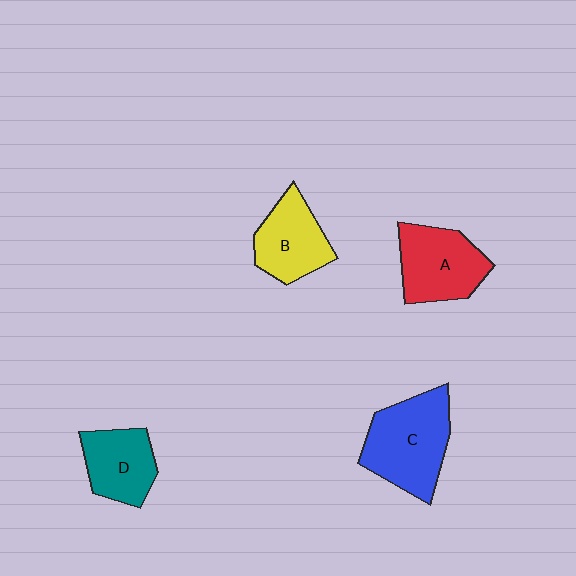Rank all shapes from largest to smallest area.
From largest to smallest: C (blue), A (red), B (yellow), D (teal).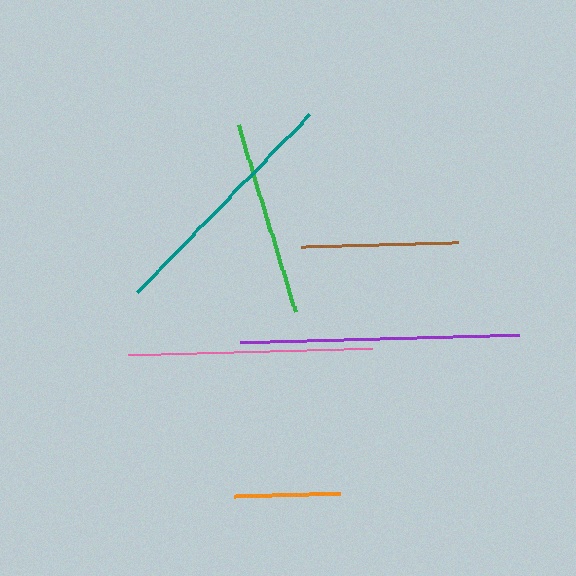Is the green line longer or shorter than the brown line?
The green line is longer than the brown line.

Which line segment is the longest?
The purple line is the longest at approximately 279 pixels.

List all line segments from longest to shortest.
From longest to shortest: purple, teal, pink, green, brown, orange.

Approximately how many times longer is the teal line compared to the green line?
The teal line is approximately 1.3 times the length of the green line.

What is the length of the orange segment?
The orange segment is approximately 106 pixels long.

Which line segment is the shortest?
The orange line is the shortest at approximately 106 pixels.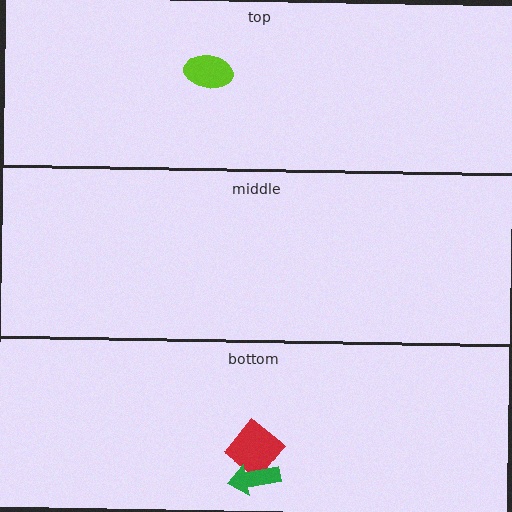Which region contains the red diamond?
The bottom region.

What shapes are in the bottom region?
The red diamond, the green arrow.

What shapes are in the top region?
The lime ellipse.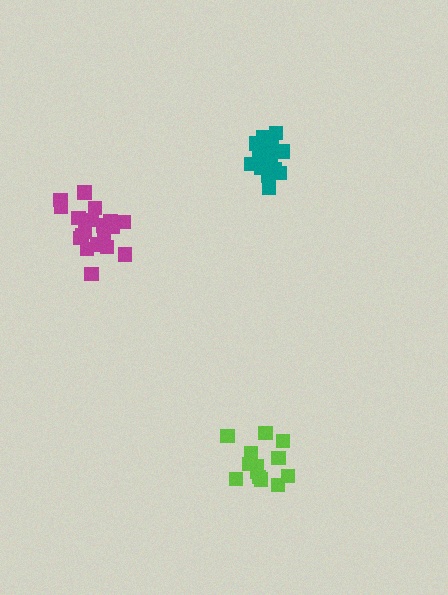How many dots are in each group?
Group 1: 19 dots, Group 2: 13 dots, Group 3: 14 dots (46 total).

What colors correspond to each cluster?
The clusters are colored: magenta, lime, teal.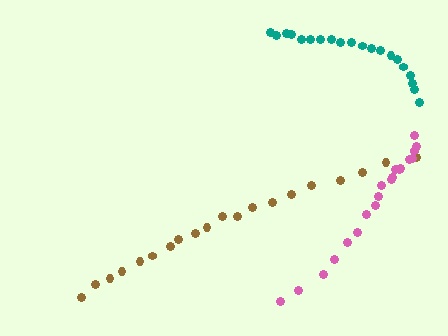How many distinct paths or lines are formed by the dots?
There are 3 distinct paths.